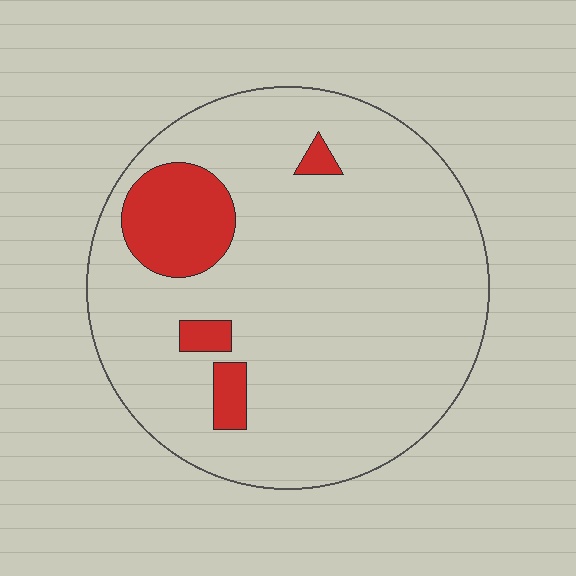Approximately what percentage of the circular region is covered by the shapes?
Approximately 10%.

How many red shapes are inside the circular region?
4.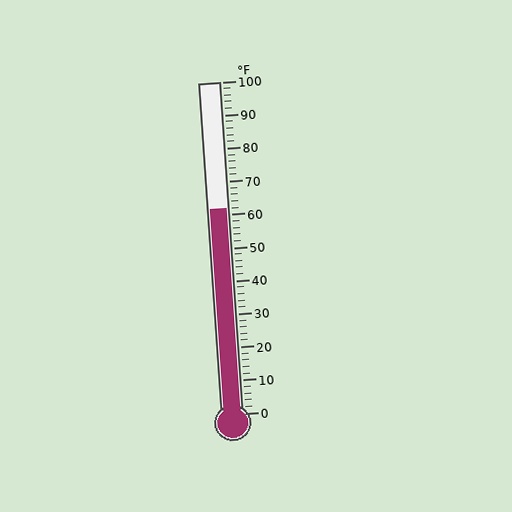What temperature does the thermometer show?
The thermometer shows approximately 62°F.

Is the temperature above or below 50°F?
The temperature is above 50°F.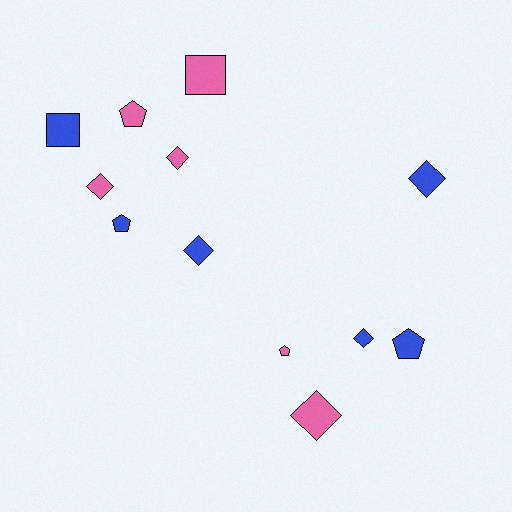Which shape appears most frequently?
Diamond, with 6 objects.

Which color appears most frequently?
Pink, with 6 objects.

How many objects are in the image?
There are 12 objects.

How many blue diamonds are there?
There are 3 blue diamonds.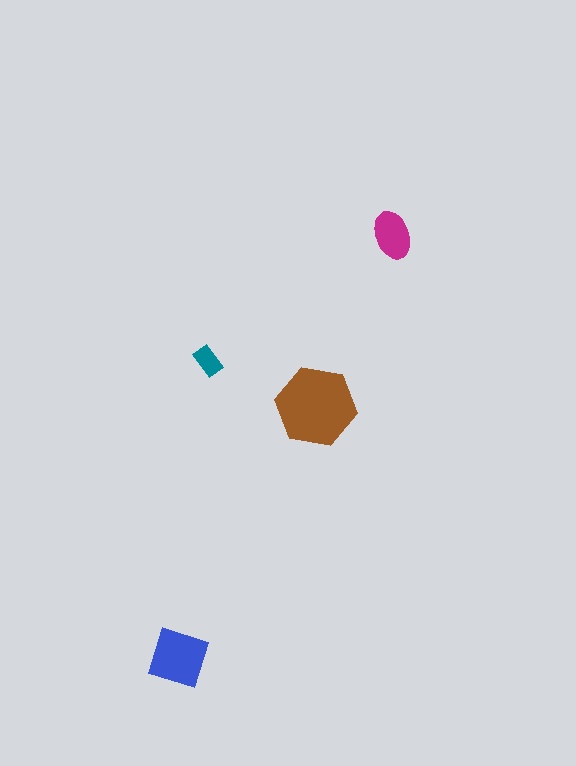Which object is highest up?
The magenta ellipse is topmost.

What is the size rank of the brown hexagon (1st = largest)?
1st.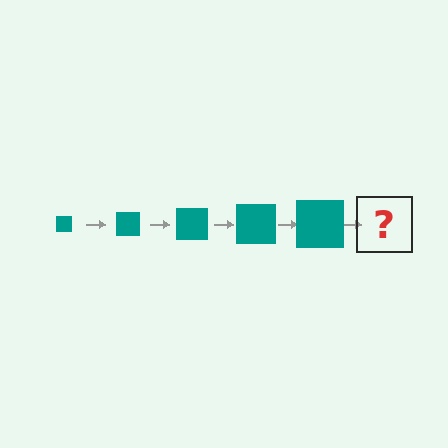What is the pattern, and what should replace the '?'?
The pattern is that the square gets progressively larger each step. The '?' should be a teal square, larger than the previous one.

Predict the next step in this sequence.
The next step is a teal square, larger than the previous one.